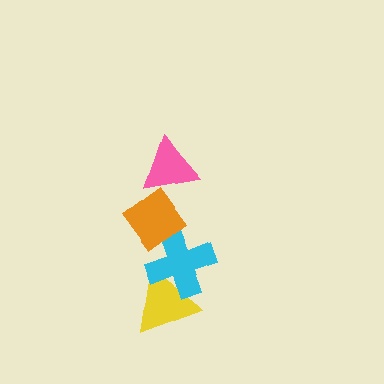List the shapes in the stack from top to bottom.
From top to bottom: the pink triangle, the orange diamond, the cyan cross, the yellow triangle.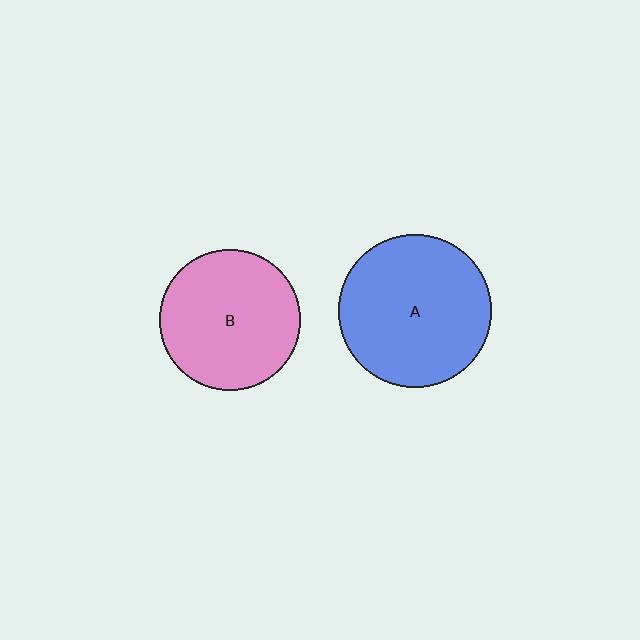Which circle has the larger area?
Circle A (blue).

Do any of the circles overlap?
No, none of the circles overlap.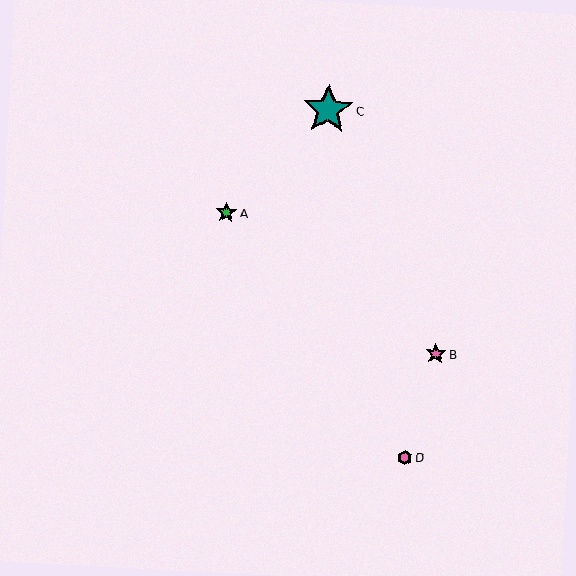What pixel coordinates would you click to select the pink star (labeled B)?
Click at (436, 353) to select the pink star B.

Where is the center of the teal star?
The center of the teal star is at (328, 109).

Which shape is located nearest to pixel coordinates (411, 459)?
The pink hexagon (labeled D) at (405, 458) is nearest to that location.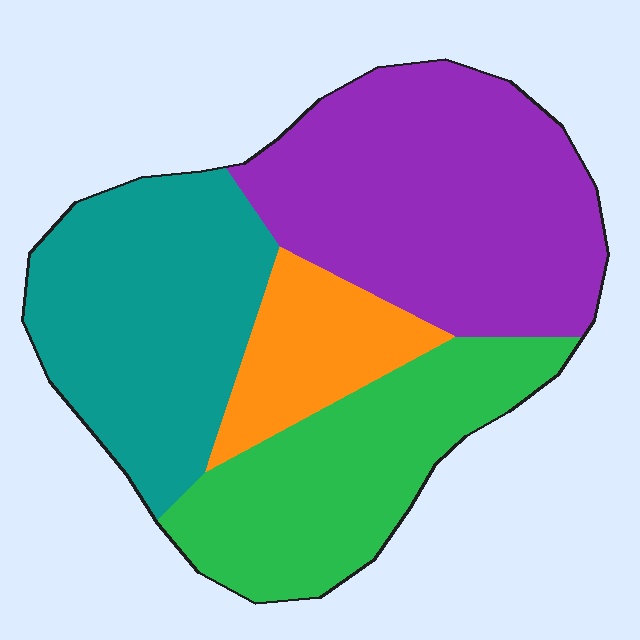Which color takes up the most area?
Purple, at roughly 35%.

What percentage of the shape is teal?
Teal takes up between a sixth and a third of the shape.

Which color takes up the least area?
Orange, at roughly 10%.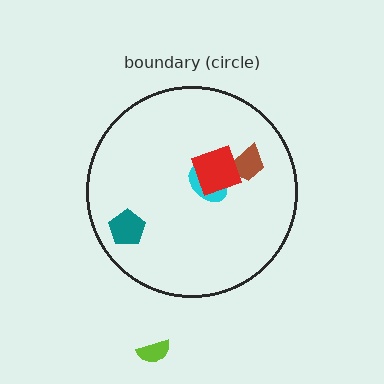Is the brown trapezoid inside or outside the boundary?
Inside.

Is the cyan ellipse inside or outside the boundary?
Inside.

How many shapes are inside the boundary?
4 inside, 1 outside.